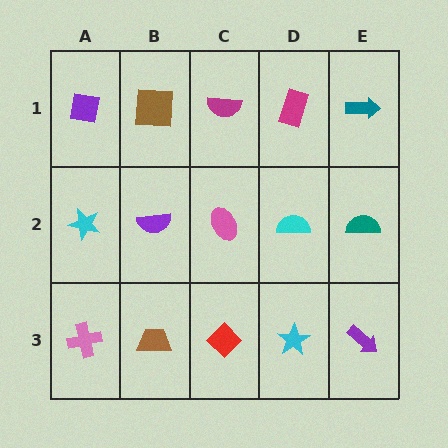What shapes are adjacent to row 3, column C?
A pink ellipse (row 2, column C), a brown trapezoid (row 3, column B), a cyan star (row 3, column D).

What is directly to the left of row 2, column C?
A purple semicircle.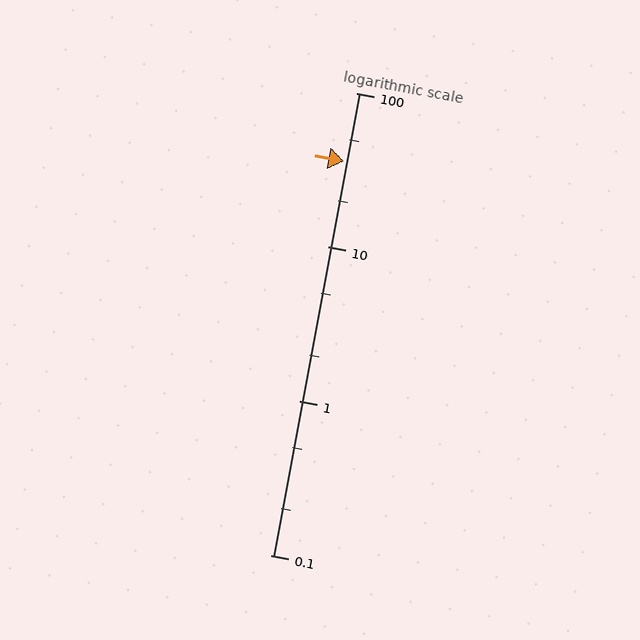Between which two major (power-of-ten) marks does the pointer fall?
The pointer is between 10 and 100.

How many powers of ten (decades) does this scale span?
The scale spans 3 decades, from 0.1 to 100.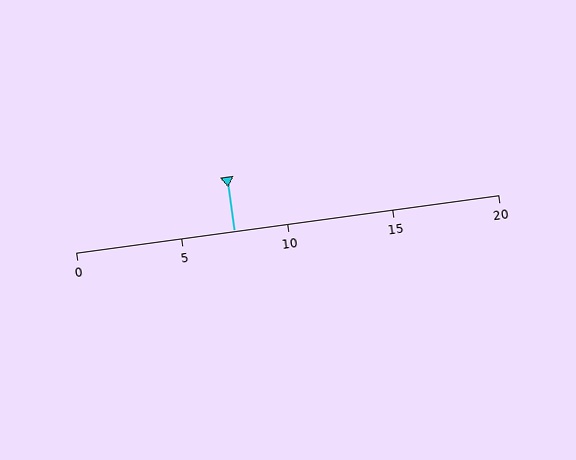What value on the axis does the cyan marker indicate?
The marker indicates approximately 7.5.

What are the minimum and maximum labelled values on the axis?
The axis runs from 0 to 20.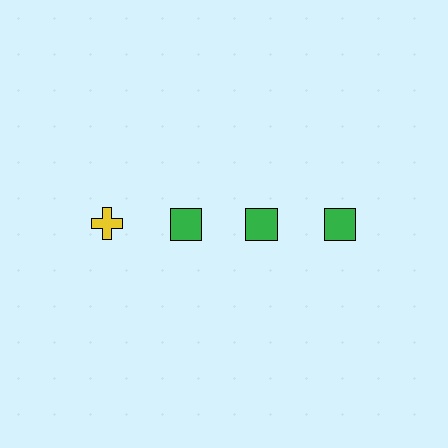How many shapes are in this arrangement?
There are 4 shapes arranged in a grid pattern.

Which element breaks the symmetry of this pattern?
The yellow cross in the top row, leftmost column breaks the symmetry. All other shapes are green squares.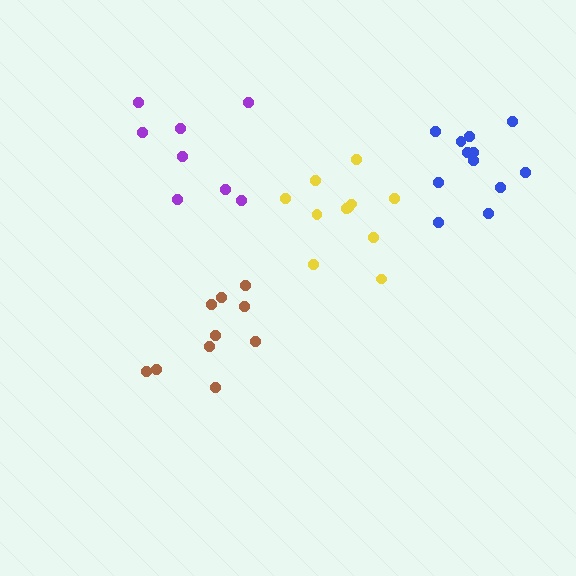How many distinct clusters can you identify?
There are 4 distinct clusters.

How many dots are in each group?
Group 1: 11 dots, Group 2: 10 dots, Group 3: 8 dots, Group 4: 12 dots (41 total).